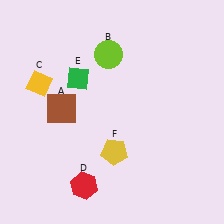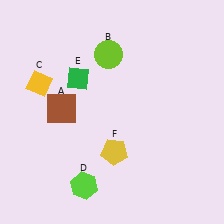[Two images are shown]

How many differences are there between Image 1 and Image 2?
There is 1 difference between the two images.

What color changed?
The hexagon (D) changed from red in Image 1 to lime in Image 2.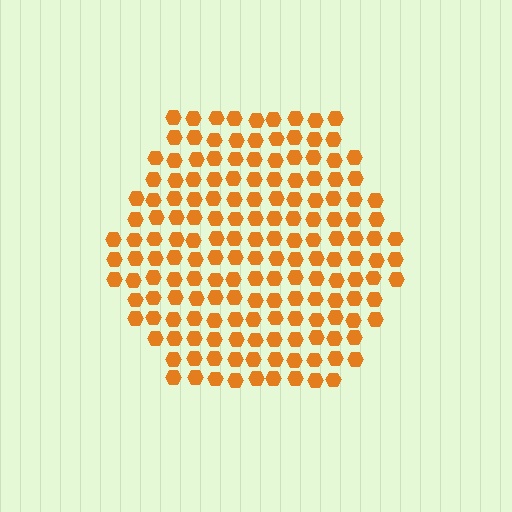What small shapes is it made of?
It is made of small hexagons.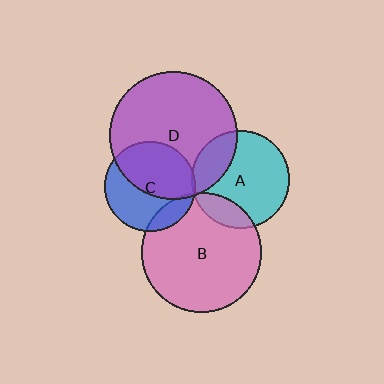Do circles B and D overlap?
Yes.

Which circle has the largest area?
Circle D (purple).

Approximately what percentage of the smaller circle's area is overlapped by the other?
Approximately 5%.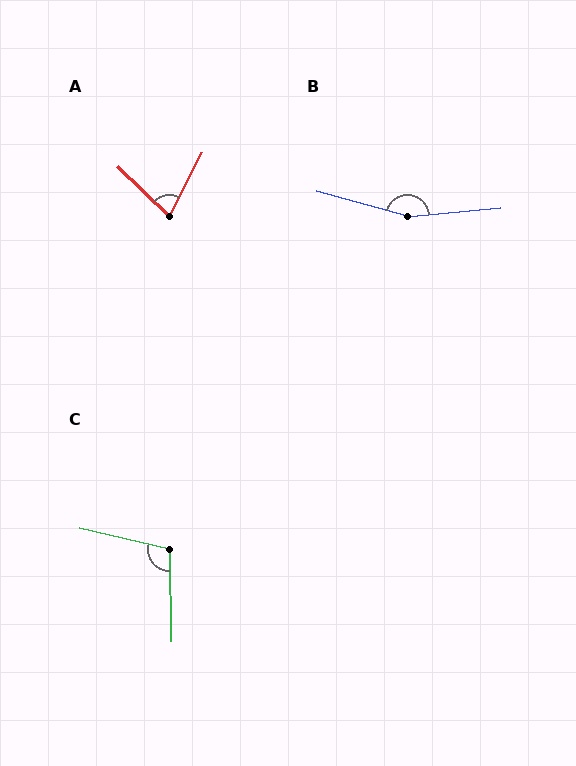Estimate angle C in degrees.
Approximately 104 degrees.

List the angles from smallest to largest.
A (73°), C (104°), B (160°).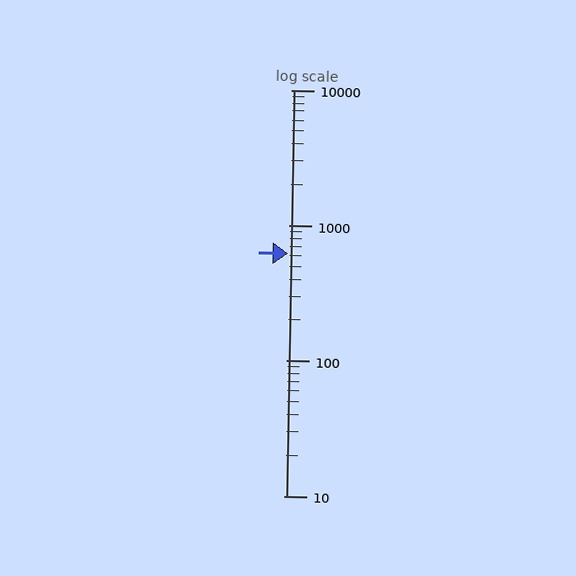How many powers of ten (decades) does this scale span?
The scale spans 3 decades, from 10 to 10000.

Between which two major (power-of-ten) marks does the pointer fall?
The pointer is between 100 and 1000.